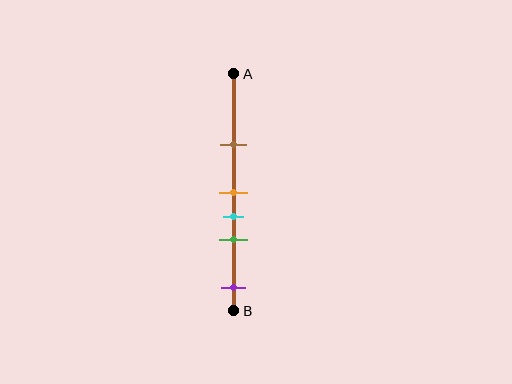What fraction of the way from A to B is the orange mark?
The orange mark is approximately 50% (0.5) of the way from A to B.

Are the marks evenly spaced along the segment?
No, the marks are not evenly spaced.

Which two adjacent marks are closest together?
The orange and cyan marks are the closest adjacent pair.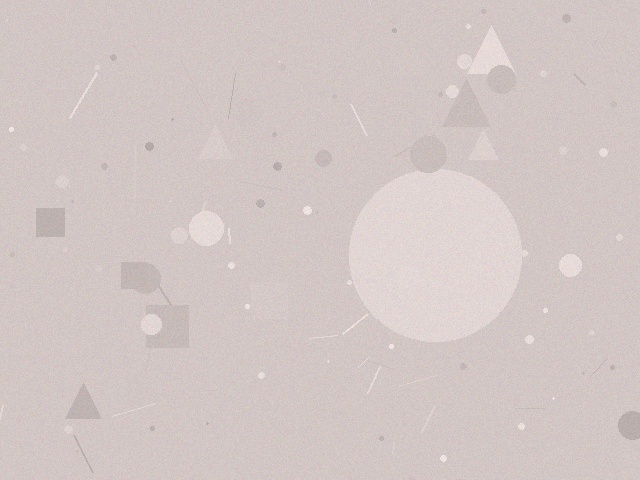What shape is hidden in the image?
A circle is hidden in the image.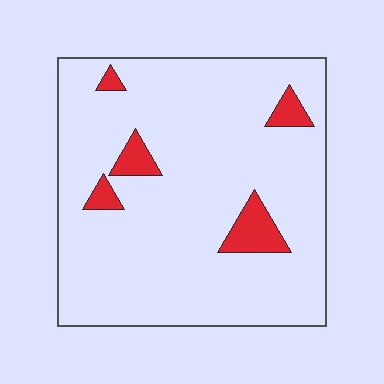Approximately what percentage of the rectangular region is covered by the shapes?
Approximately 10%.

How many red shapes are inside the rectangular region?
5.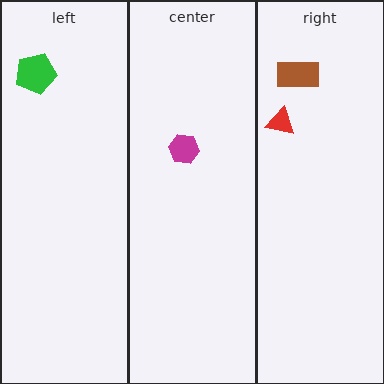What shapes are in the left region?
The green pentagon.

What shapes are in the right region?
The brown rectangle, the red triangle.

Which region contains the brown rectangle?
The right region.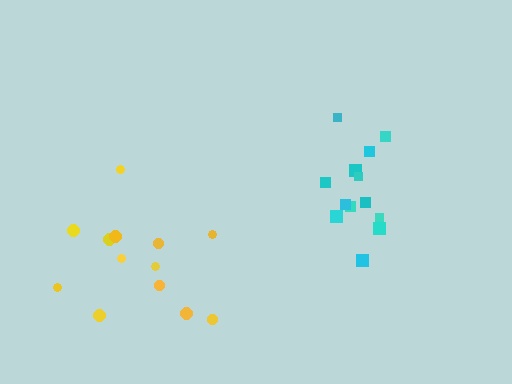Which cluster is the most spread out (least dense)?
Yellow.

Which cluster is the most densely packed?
Cyan.